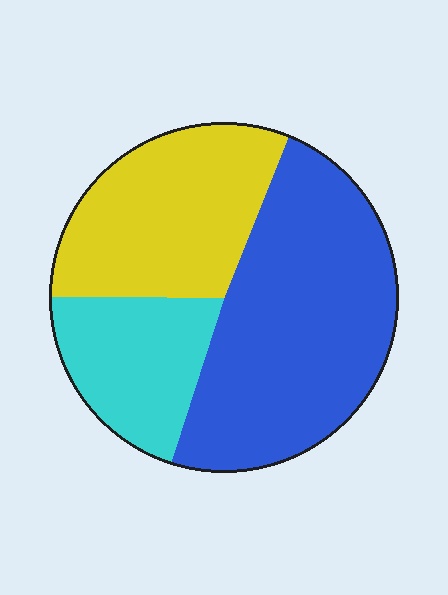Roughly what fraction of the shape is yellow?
Yellow covers 31% of the shape.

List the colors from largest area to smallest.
From largest to smallest: blue, yellow, cyan.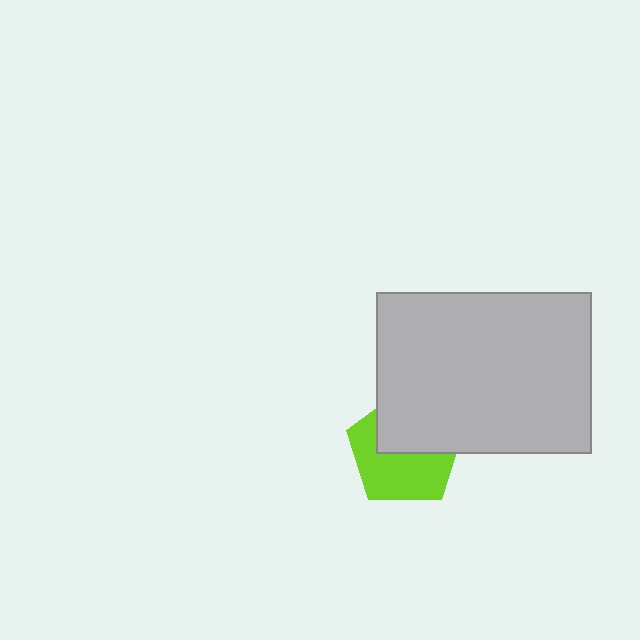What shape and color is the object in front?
The object in front is a light gray rectangle.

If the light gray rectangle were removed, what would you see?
You would see the complete lime pentagon.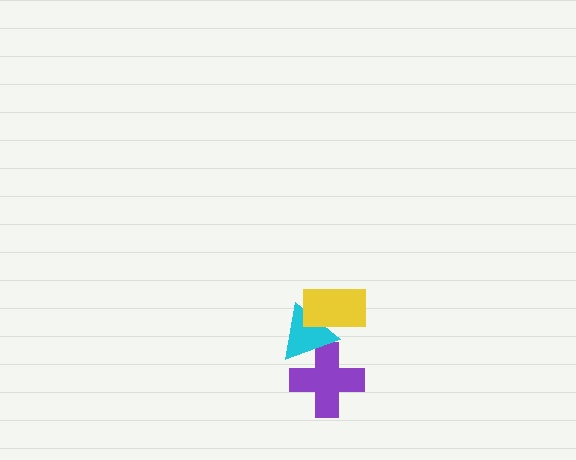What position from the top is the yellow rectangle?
The yellow rectangle is 1st from the top.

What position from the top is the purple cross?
The purple cross is 3rd from the top.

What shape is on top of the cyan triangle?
The yellow rectangle is on top of the cyan triangle.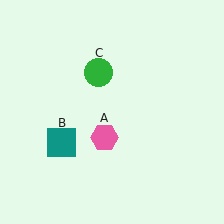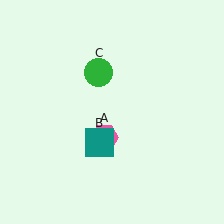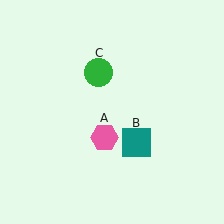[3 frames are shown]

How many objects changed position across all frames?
1 object changed position: teal square (object B).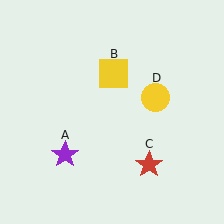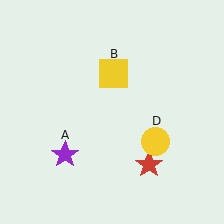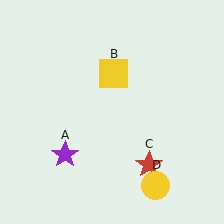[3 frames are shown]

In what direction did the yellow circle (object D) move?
The yellow circle (object D) moved down.